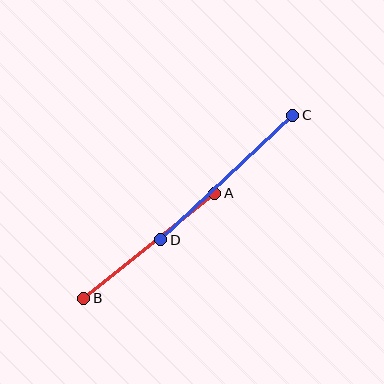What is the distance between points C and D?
The distance is approximately 181 pixels.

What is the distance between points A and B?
The distance is approximately 168 pixels.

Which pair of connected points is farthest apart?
Points C and D are farthest apart.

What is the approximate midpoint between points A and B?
The midpoint is at approximately (149, 246) pixels.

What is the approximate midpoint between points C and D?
The midpoint is at approximately (227, 178) pixels.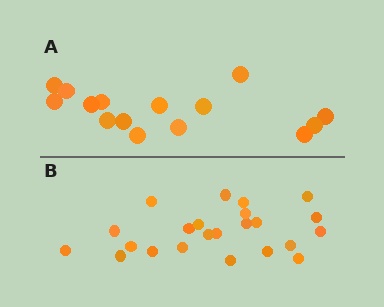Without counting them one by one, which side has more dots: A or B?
Region B (the bottom region) has more dots.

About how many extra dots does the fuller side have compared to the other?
Region B has roughly 8 or so more dots than region A.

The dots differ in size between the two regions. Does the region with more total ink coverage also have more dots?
No. Region A has more total ink coverage because its dots are larger, but region B actually contains more individual dots. Total area can be misleading — the number of items is what matters here.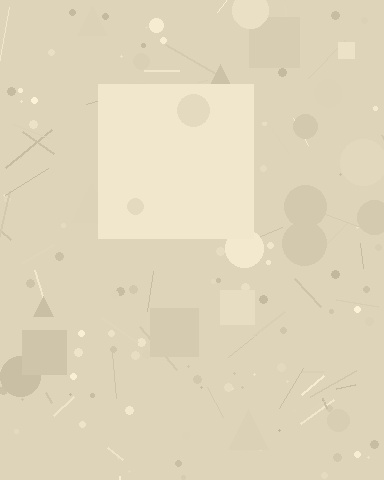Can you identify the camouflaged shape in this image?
The camouflaged shape is a square.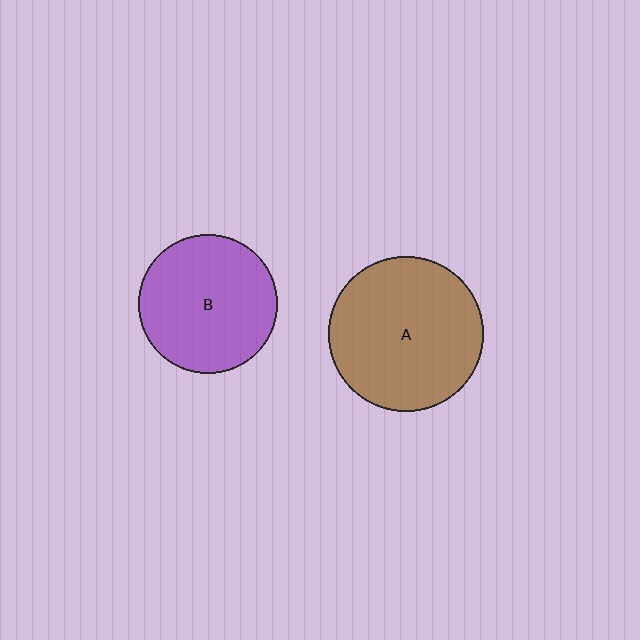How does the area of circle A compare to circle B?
Approximately 1.2 times.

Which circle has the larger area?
Circle A (brown).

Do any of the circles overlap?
No, none of the circles overlap.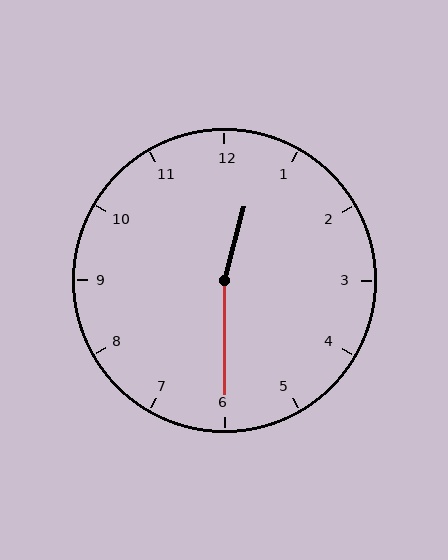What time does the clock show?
12:30.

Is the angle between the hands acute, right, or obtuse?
It is obtuse.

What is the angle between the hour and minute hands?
Approximately 165 degrees.